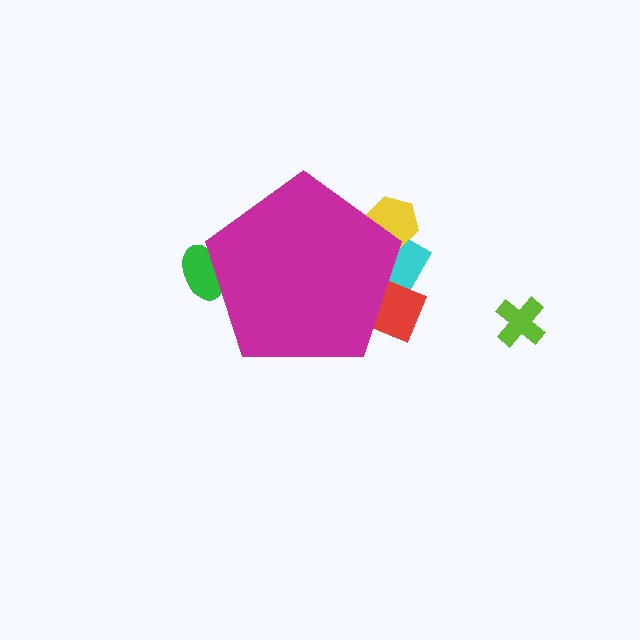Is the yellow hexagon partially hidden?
Yes, the yellow hexagon is partially hidden behind the magenta pentagon.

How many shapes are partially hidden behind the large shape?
4 shapes are partially hidden.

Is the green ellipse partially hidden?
Yes, the green ellipse is partially hidden behind the magenta pentagon.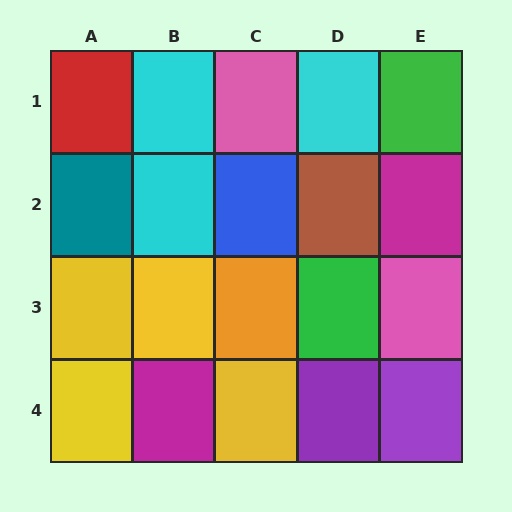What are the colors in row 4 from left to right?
Yellow, magenta, yellow, purple, purple.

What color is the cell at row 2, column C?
Blue.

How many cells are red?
1 cell is red.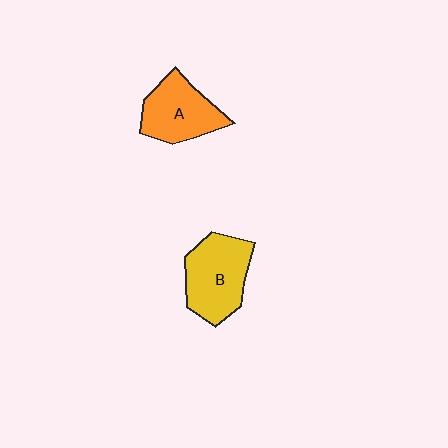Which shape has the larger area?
Shape B (yellow).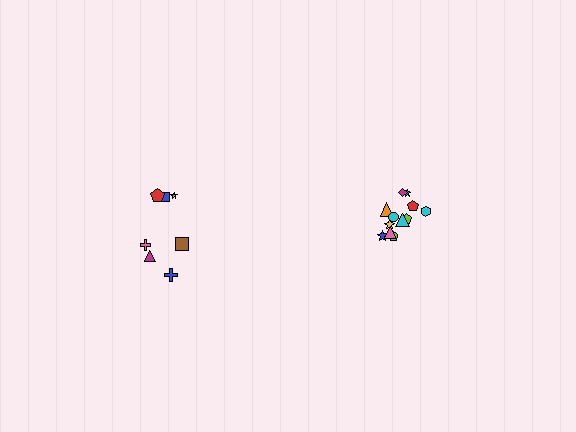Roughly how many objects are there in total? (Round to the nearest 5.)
Roughly 20 objects in total.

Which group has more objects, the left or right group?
The right group.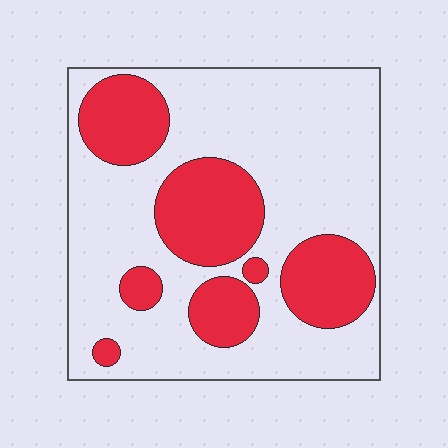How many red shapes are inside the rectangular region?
7.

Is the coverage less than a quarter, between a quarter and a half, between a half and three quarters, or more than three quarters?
Between a quarter and a half.